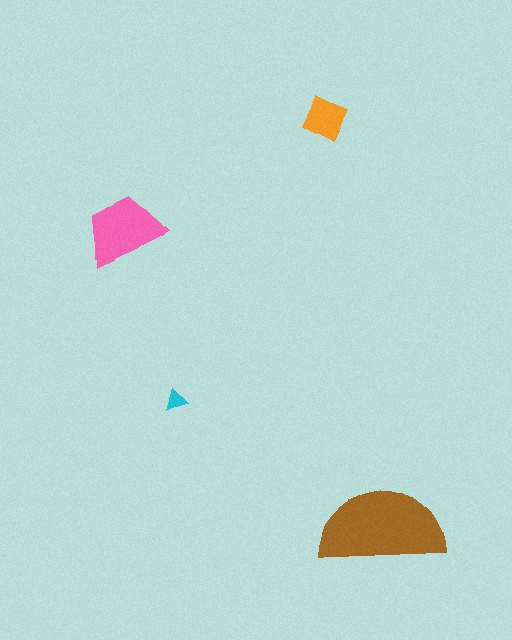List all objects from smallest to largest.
The cyan triangle, the orange diamond, the pink trapezoid, the brown semicircle.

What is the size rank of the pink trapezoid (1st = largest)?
2nd.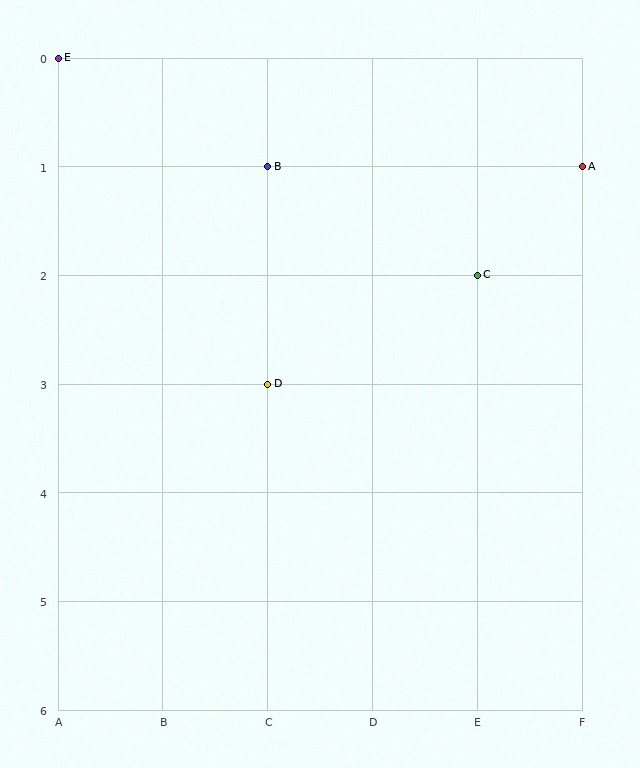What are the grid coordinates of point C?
Point C is at grid coordinates (E, 2).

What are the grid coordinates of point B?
Point B is at grid coordinates (C, 1).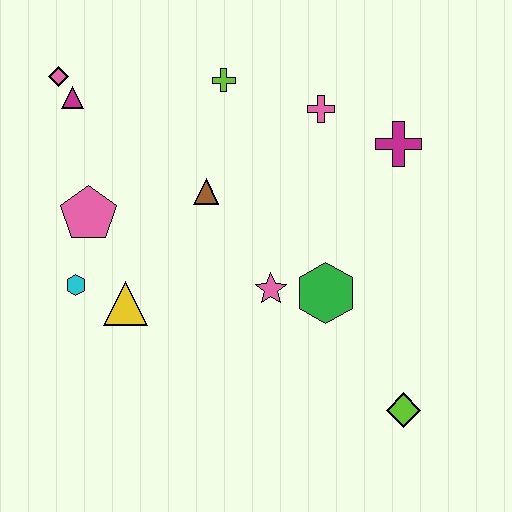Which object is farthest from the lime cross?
The lime diamond is farthest from the lime cross.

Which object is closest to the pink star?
The green hexagon is closest to the pink star.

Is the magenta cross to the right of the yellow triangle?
Yes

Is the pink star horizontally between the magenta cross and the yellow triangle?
Yes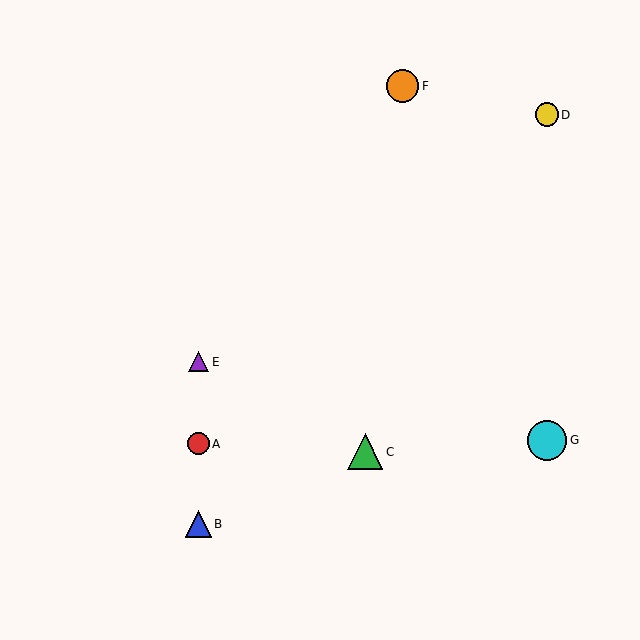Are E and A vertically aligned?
Yes, both are at x≈198.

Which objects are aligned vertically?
Objects A, B, E are aligned vertically.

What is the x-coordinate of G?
Object G is at x≈547.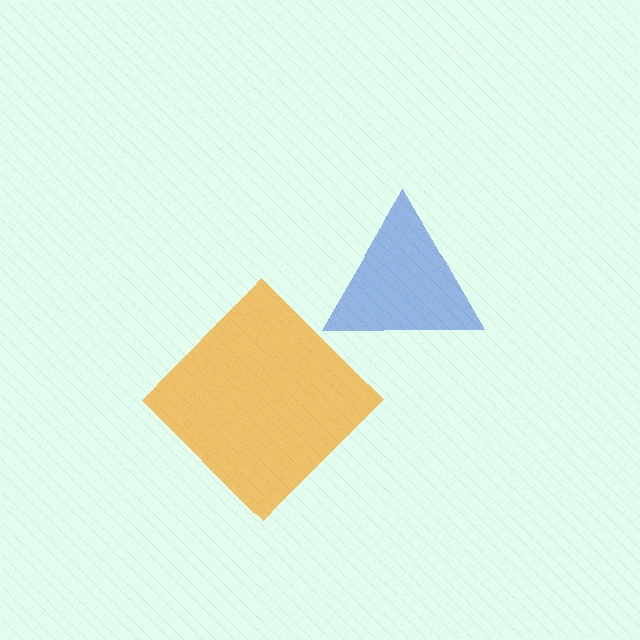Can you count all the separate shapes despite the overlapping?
Yes, there are 2 separate shapes.